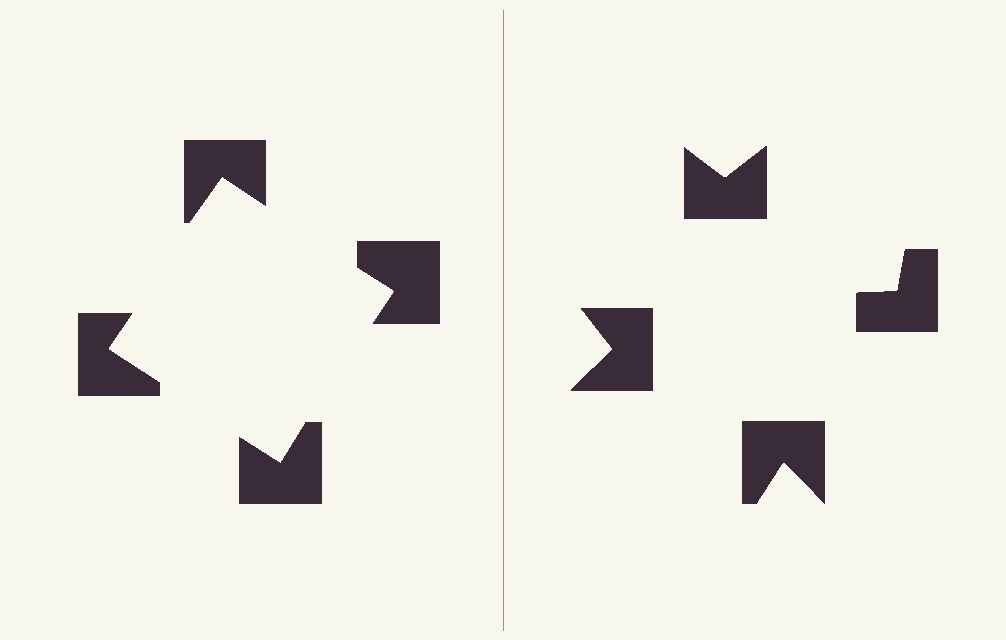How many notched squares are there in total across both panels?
8 — 4 on each side.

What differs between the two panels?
The notched squares are positioned identically on both sides; only the wedge orientations differ. On the left they align to a square; on the right they are misaligned.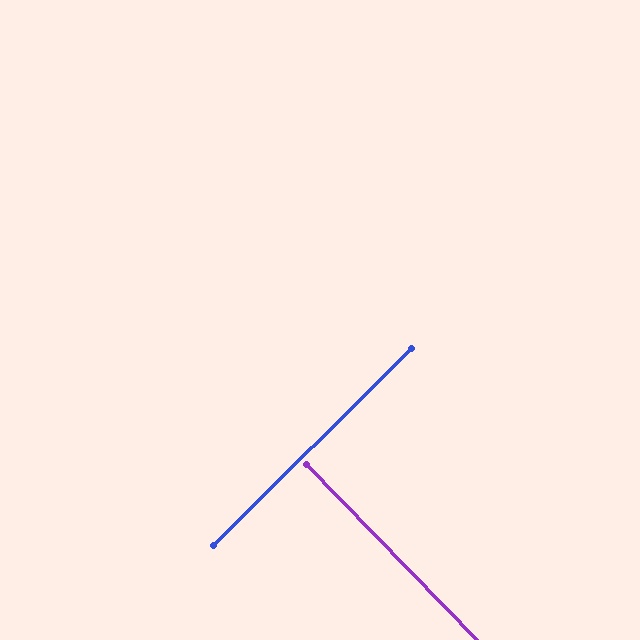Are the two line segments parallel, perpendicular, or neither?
Perpendicular — they meet at approximately 89°.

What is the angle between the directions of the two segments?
Approximately 89 degrees.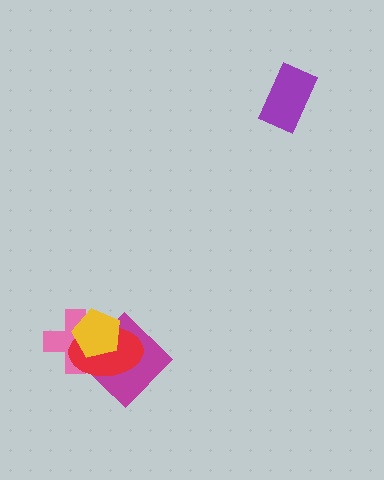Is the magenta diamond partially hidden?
Yes, it is partially covered by another shape.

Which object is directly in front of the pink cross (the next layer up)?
The magenta diamond is directly in front of the pink cross.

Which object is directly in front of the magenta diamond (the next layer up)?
The red ellipse is directly in front of the magenta diamond.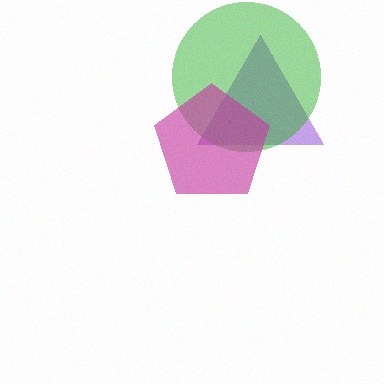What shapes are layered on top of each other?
The layered shapes are: a purple triangle, a green circle, a magenta pentagon.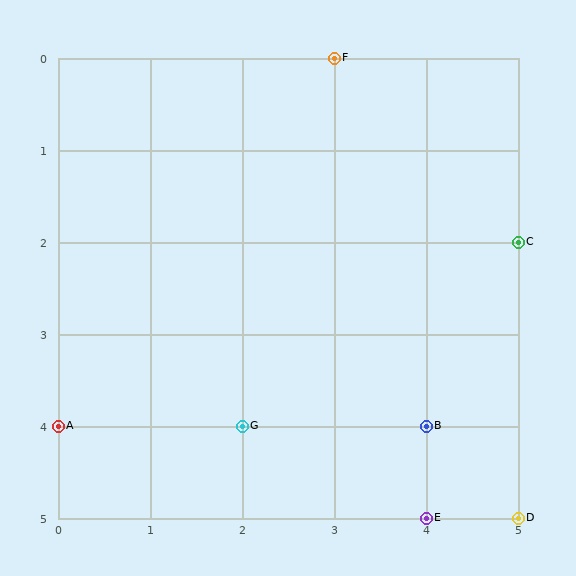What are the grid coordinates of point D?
Point D is at grid coordinates (5, 5).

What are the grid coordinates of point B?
Point B is at grid coordinates (4, 4).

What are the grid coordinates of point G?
Point G is at grid coordinates (2, 4).